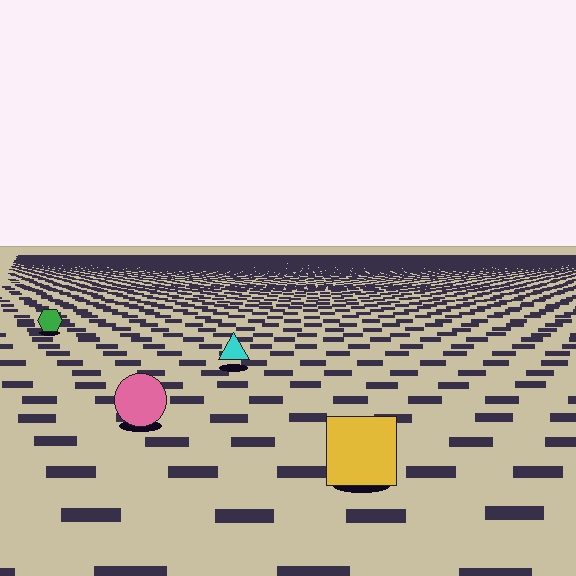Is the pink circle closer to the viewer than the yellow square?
No. The yellow square is closer — you can tell from the texture gradient: the ground texture is coarser near it.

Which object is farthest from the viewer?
The green hexagon is farthest from the viewer. It appears smaller and the ground texture around it is denser.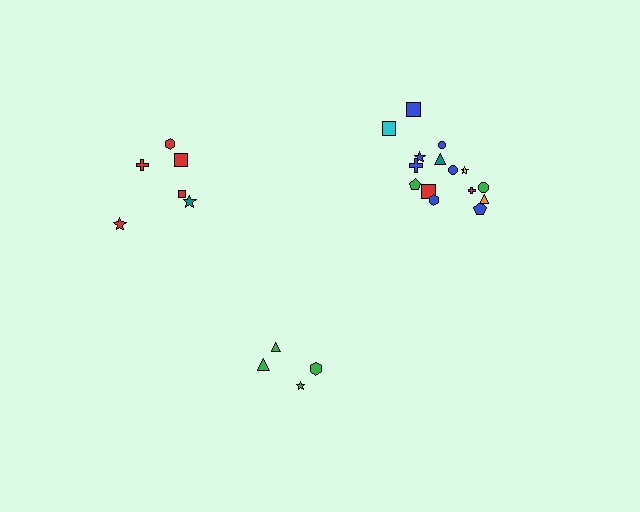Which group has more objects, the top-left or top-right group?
The top-right group.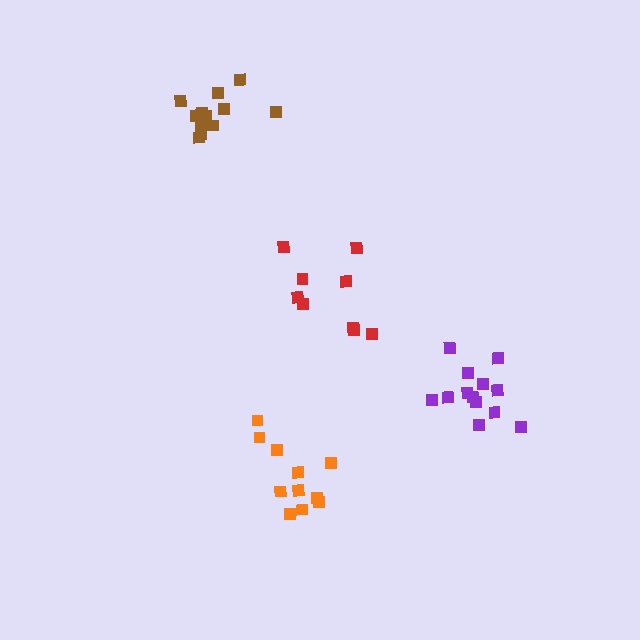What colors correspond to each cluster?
The clusters are colored: purple, red, orange, brown.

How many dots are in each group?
Group 1: 13 dots, Group 2: 9 dots, Group 3: 11 dots, Group 4: 13 dots (46 total).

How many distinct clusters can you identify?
There are 4 distinct clusters.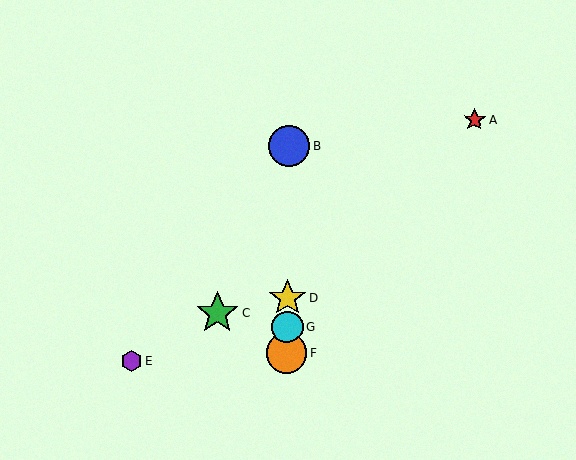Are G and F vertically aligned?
Yes, both are at x≈287.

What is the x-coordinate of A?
Object A is at x≈474.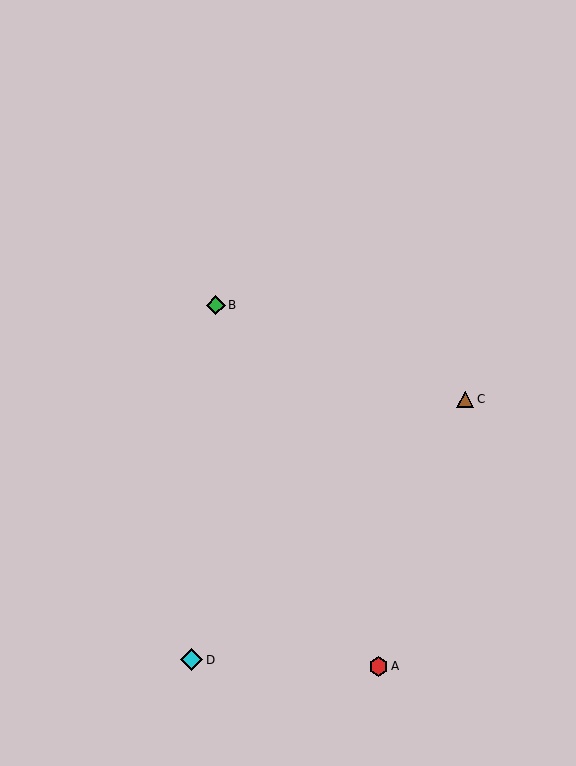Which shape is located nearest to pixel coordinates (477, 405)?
The brown triangle (labeled C) at (465, 399) is nearest to that location.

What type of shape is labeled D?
Shape D is a cyan diamond.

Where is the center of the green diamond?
The center of the green diamond is at (216, 305).